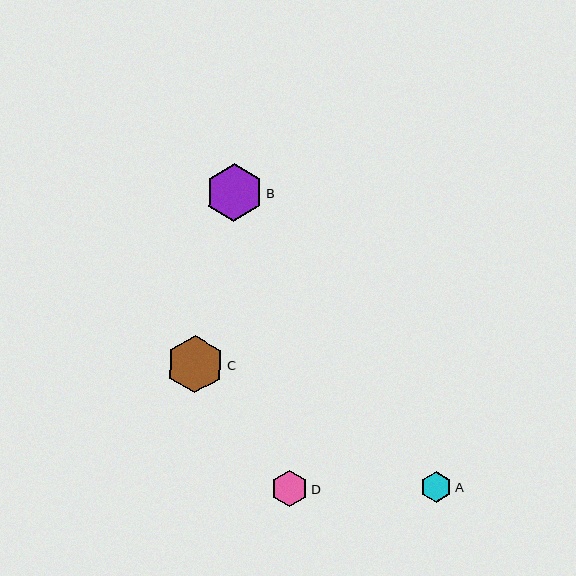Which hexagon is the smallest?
Hexagon A is the smallest with a size of approximately 31 pixels.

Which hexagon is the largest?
Hexagon C is the largest with a size of approximately 57 pixels.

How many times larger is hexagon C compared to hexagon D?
Hexagon C is approximately 1.6 times the size of hexagon D.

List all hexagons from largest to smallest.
From largest to smallest: C, B, D, A.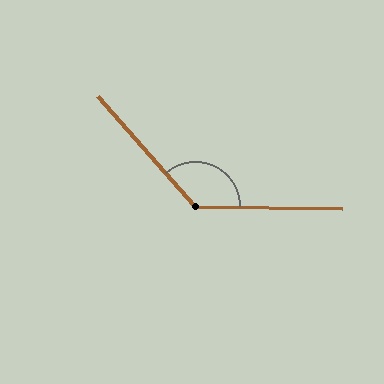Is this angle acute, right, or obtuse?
It is obtuse.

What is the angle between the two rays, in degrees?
Approximately 132 degrees.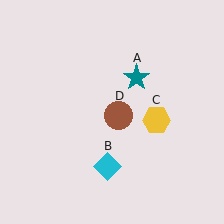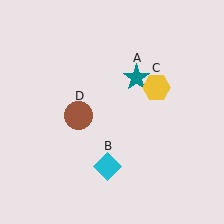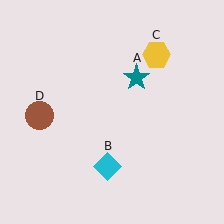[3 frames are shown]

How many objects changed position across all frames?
2 objects changed position: yellow hexagon (object C), brown circle (object D).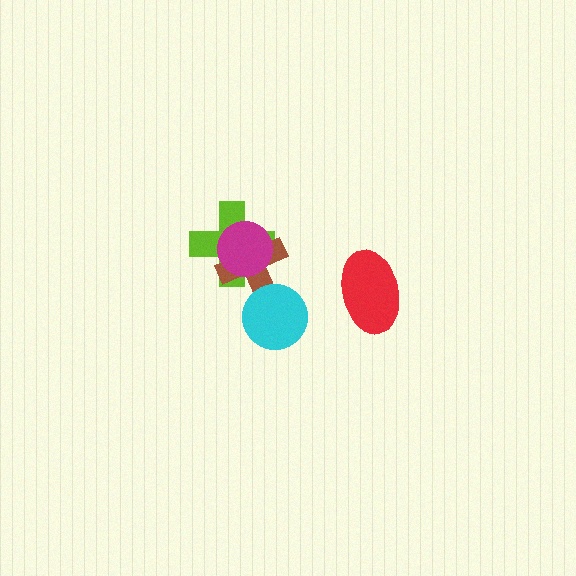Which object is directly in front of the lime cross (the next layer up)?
The brown cross is directly in front of the lime cross.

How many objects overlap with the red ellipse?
0 objects overlap with the red ellipse.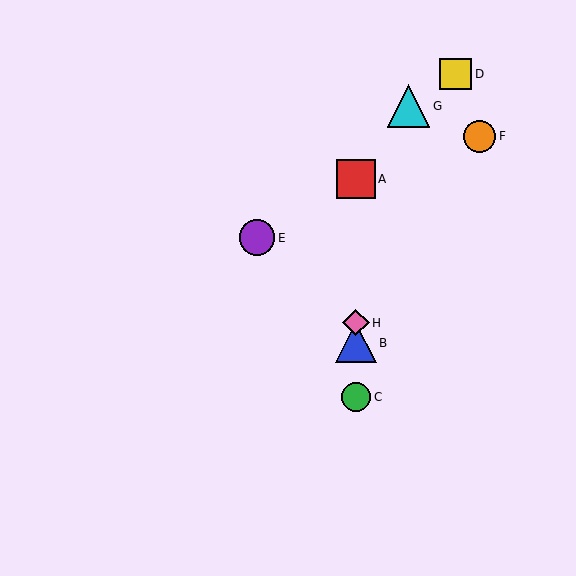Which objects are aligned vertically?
Objects A, B, C, H are aligned vertically.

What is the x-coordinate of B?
Object B is at x≈356.